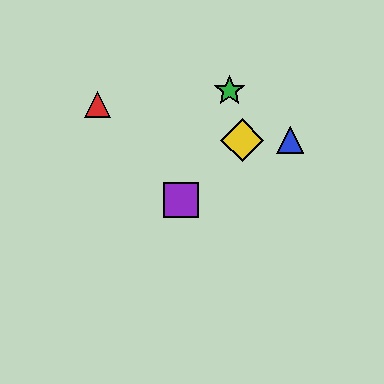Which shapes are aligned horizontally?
The blue triangle, the yellow diamond are aligned horizontally.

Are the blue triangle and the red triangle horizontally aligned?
No, the blue triangle is at y≈140 and the red triangle is at y≈105.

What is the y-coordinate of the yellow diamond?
The yellow diamond is at y≈140.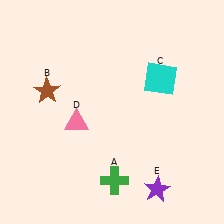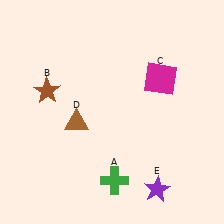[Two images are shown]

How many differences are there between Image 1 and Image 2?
There are 2 differences between the two images.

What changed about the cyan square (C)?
In Image 1, C is cyan. In Image 2, it changed to magenta.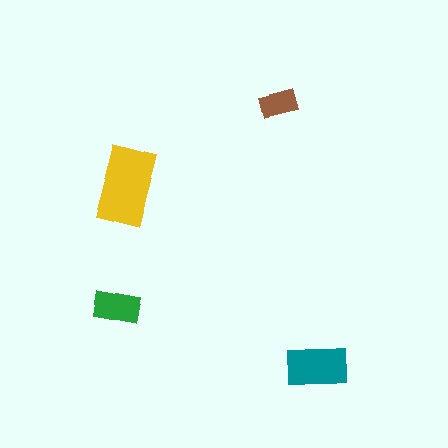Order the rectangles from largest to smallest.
the yellow one, the teal one, the green one, the brown one.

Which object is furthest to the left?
The green rectangle is leftmost.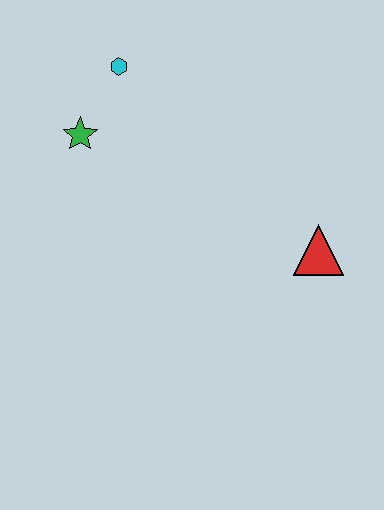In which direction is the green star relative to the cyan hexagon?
The green star is below the cyan hexagon.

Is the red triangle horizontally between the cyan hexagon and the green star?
No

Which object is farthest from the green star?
The red triangle is farthest from the green star.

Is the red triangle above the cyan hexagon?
No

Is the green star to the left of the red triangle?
Yes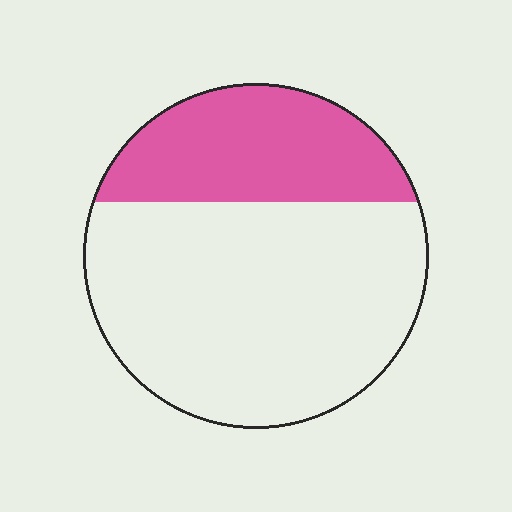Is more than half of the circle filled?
No.